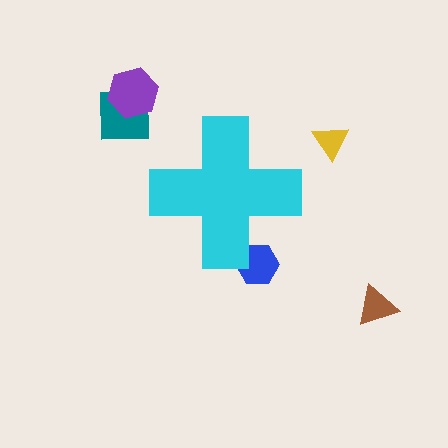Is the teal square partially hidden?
No, the teal square is fully visible.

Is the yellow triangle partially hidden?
No, the yellow triangle is fully visible.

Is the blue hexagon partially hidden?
Yes, the blue hexagon is partially hidden behind the cyan cross.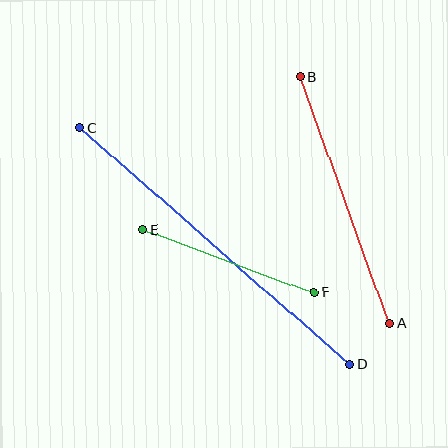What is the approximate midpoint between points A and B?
The midpoint is at approximately (345, 200) pixels.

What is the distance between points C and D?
The distance is approximately 359 pixels.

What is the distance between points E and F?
The distance is approximately 183 pixels.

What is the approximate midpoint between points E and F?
The midpoint is at approximately (229, 261) pixels.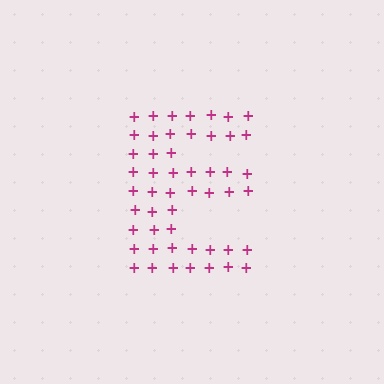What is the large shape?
The large shape is the letter E.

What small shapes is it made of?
It is made of small plus signs.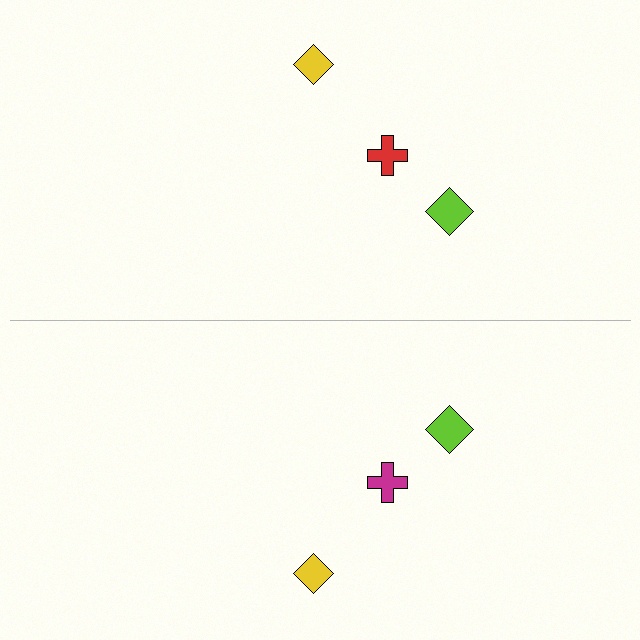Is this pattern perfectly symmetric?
No, the pattern is not perfectly symmetric. The magenta cross on the bottom side breaks the symmetry — its mirror counterpart is red.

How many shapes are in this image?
There are 6 shapes in this image.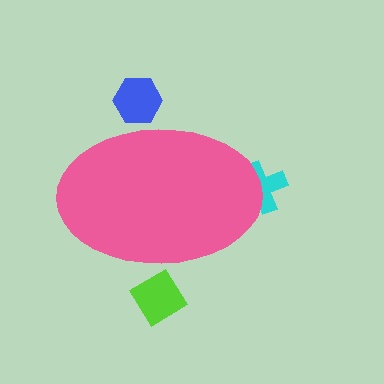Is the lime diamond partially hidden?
Yes, the lime diamond is partially hidden behind the pink ellipse.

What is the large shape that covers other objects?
A pink ellipse.